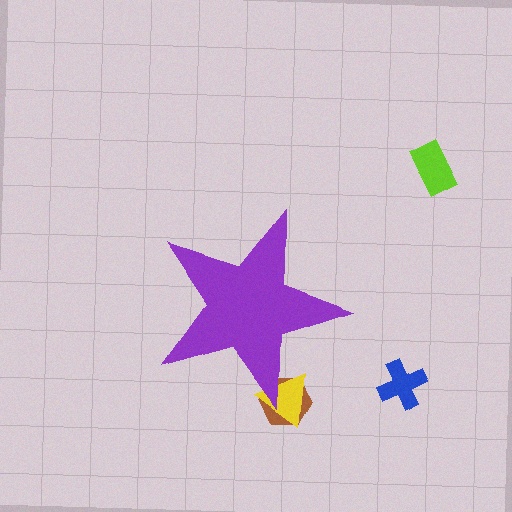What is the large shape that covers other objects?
A purple star.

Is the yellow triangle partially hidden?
Yes, the yellow triangle is partially hidden behind the purple star.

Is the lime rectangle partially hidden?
No, the lime rectangle is fully visible.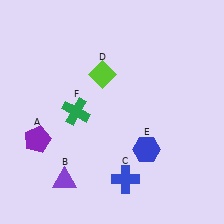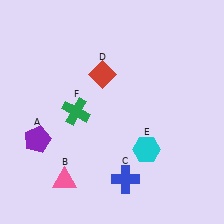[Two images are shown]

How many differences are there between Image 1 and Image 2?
There are 3 differences between the two images.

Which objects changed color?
B changed from purple to pink. D changed from lime to red. E changed from blue to cyan.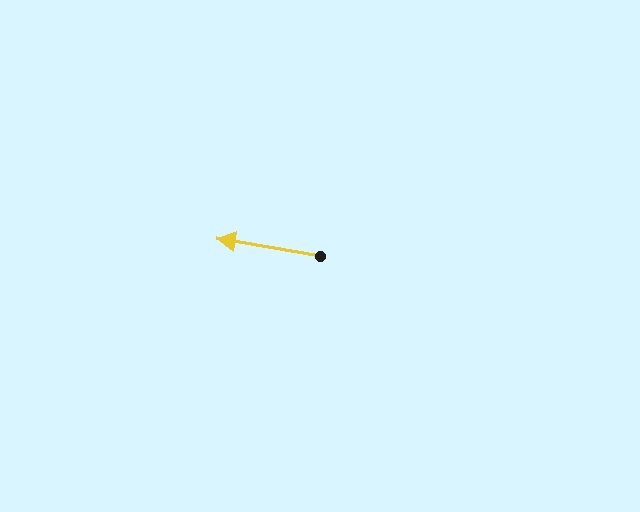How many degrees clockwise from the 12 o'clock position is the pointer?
Approximately 280 degrees.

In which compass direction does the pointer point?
West.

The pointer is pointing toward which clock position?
Roughly 9 o'clock.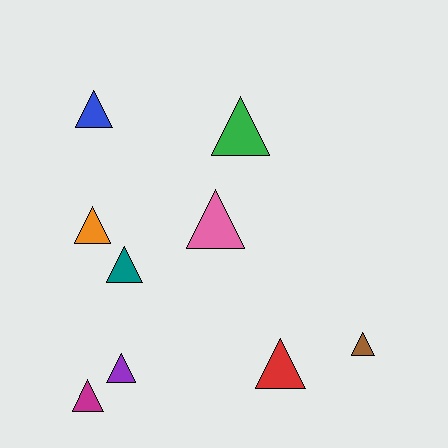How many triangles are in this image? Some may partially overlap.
There are 9 triangles.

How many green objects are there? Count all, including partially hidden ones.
There is 1 green object.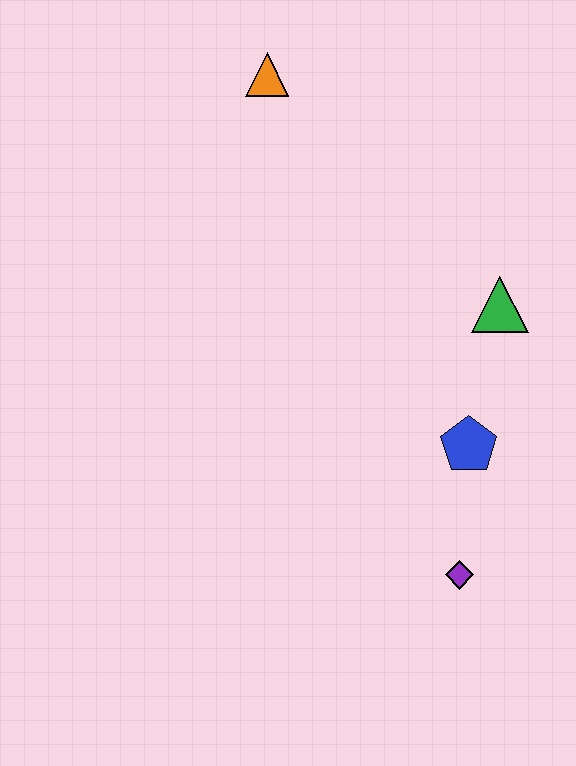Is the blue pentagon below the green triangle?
Yes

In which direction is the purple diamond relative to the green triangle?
The purple diamond is below the green triangle.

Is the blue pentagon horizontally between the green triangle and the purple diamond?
Yes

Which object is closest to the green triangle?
The blue pentagon is closest to the green triangle.